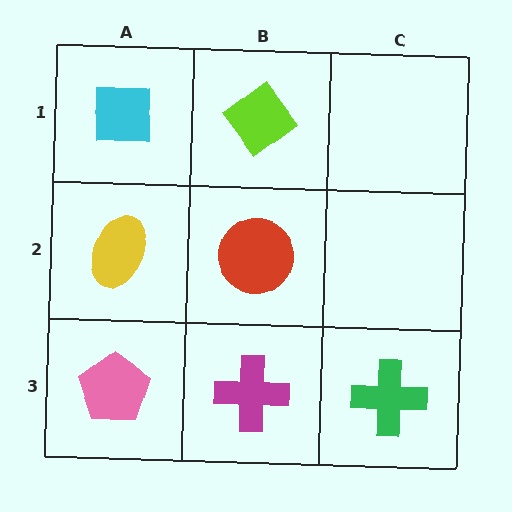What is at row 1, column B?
A lime diamond.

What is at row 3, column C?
A green cross.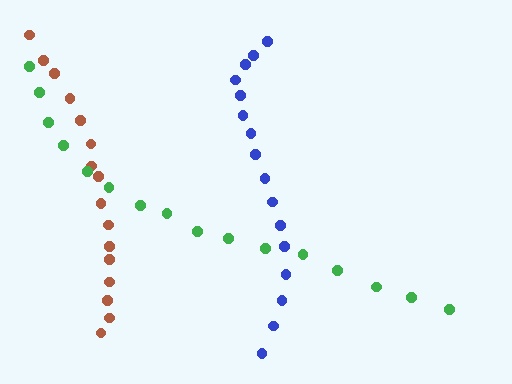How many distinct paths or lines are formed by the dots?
There are 3 distinct paths.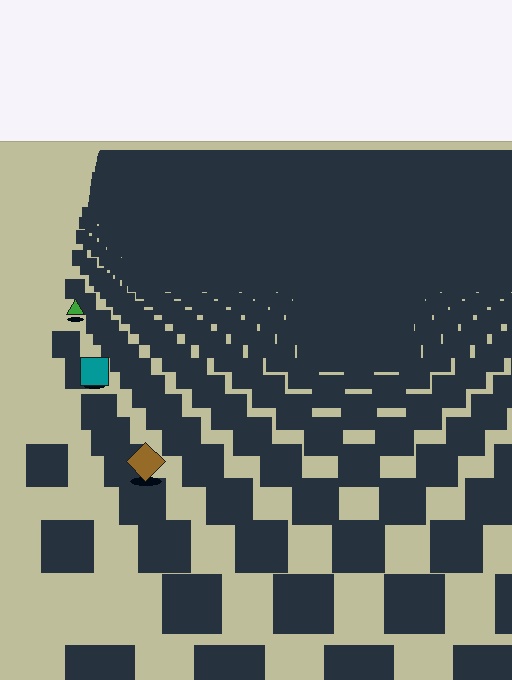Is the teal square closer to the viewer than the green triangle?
Yes. The teal square is closer — you can tell from the texture gradient: the ground texture is coarser near it.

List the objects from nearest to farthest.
From nearest to farthest: the brown diamond, the teal square, the green triangle.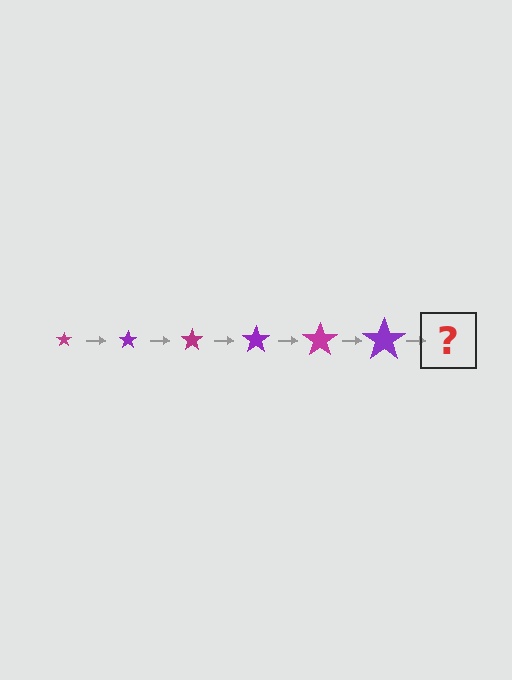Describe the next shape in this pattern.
It should be a magenta star, larger than the previous one.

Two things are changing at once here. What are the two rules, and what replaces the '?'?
The two rules are that the star grows larger each step and the color cycles through magenta and purple. The '?' should be a magenta star, larger than the previous one.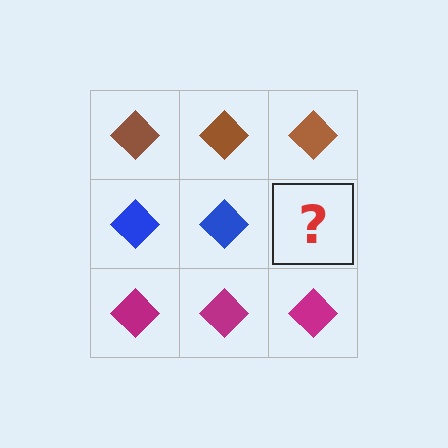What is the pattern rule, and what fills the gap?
The rule is that each row has a consistent color. The gap should be filled with a blue diamond.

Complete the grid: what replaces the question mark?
The question mark should be replaced with a blue diamond.